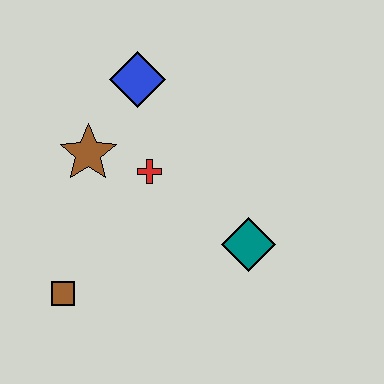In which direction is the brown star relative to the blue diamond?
The brown star is below the blue diamond.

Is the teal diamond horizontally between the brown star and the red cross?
No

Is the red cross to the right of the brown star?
Yes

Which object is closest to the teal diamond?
The red cross is closest to the teal diamond.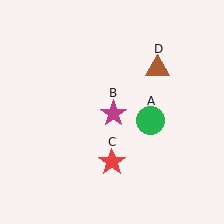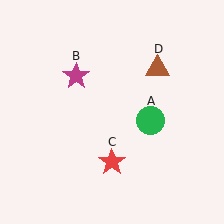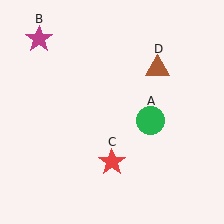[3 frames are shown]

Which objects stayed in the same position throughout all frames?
Green circle (object A) and red star (object C) and brown triangle (object D) remained stationary.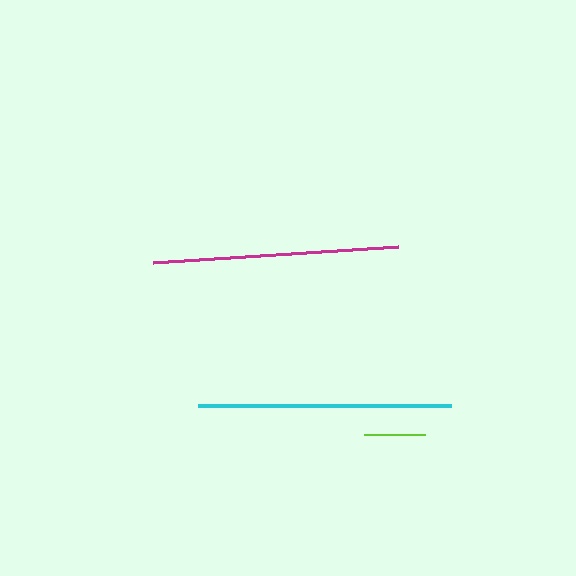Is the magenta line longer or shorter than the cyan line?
The cyan line is longer than the magenta line.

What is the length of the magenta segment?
The magenta segment is approximately 245 pixels long.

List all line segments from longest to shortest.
From longest to shortest: cyan, magenta, lime.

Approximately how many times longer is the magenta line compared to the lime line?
The magenta line is approximately 4.0 times the length of the lime line.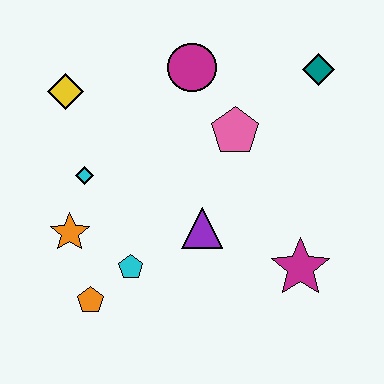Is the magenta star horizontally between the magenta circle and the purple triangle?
No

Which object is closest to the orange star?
The cyan diamond is closest to the orange star.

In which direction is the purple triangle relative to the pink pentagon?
The purple triangle is below the pink pentagon.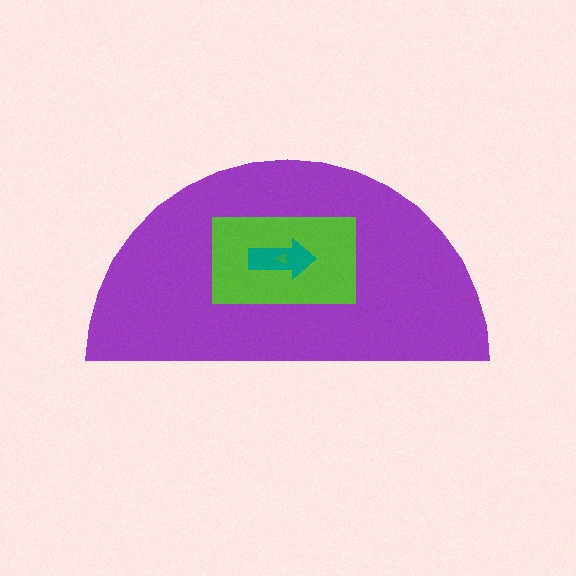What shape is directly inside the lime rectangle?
The teal arrow.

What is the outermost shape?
The purple semicircle.